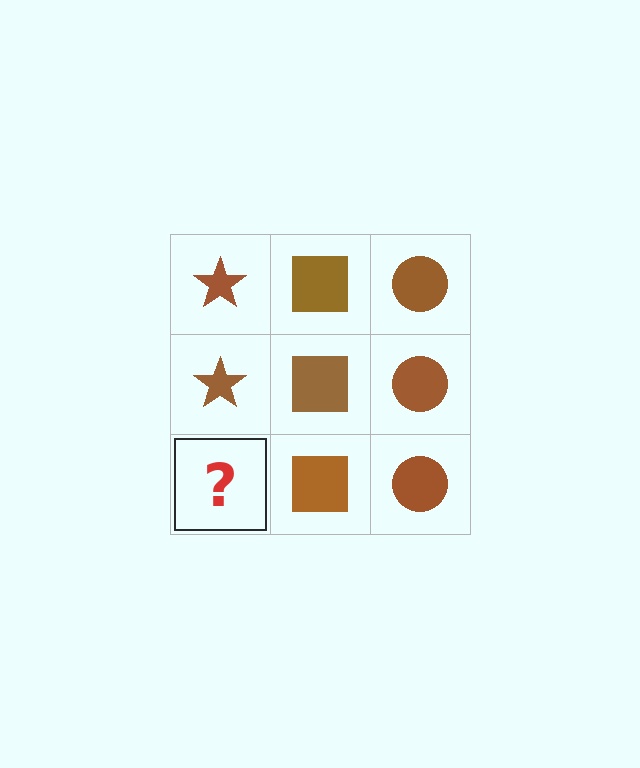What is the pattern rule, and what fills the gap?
The rule is that each column has a consistent shape. The gap should be filled with a brown star.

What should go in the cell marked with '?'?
The missing cell should contain a brown star.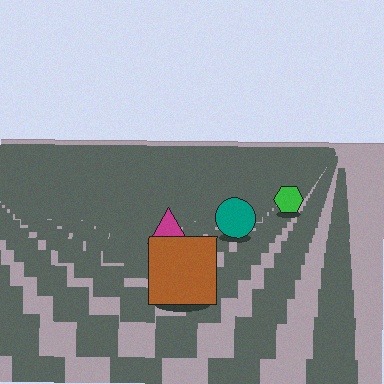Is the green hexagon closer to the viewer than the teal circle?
No. The teal circle is closer — you can tell from the texture gradient: the ground texture is coarser near it.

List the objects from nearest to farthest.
From nearest to farthest: the brown square, the magenta triangle, the teal circle, the green hexagon.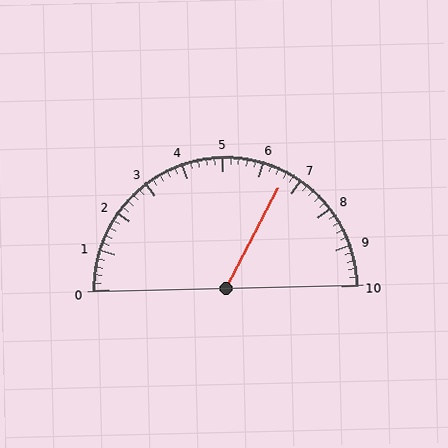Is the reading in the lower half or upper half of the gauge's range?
The reading is in the upper half of the range (0 to 10).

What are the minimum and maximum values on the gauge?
The gauge ranges from 0 to 10.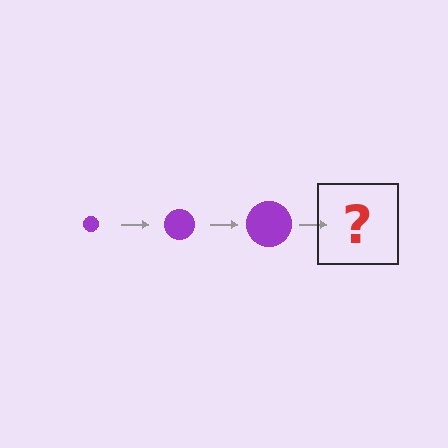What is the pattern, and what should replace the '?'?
The pattern is that the circle gets progressively larger each step. The '?' should be a purple circle, larger than the previous one.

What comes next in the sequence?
The next element should be a purple circle, larger than the previous one.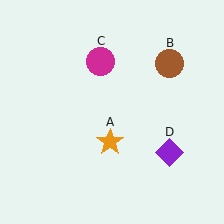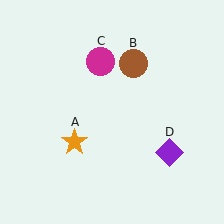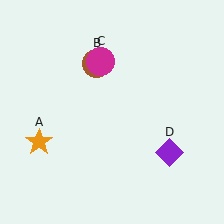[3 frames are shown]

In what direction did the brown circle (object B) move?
The brown circle (object B) moved left.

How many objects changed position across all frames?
2 objects changed position: orange star (object A), brown circle (object B).